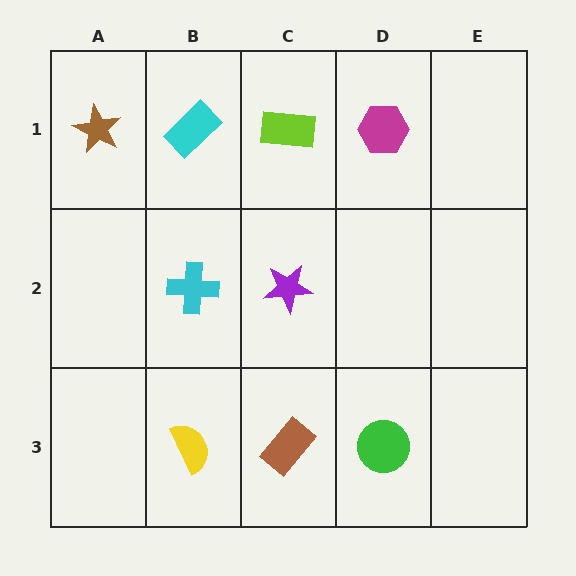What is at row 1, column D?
A magenta hexagon.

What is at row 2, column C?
A purple star.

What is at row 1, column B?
A cyan rectangle.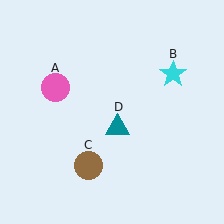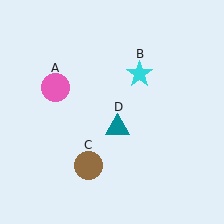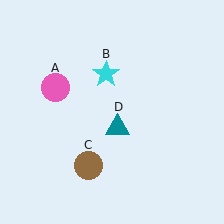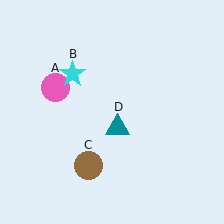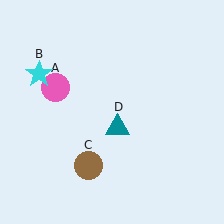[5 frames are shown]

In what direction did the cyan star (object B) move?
The cyan star (object B) moved left.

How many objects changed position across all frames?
1 object changed position: cyan star (object B).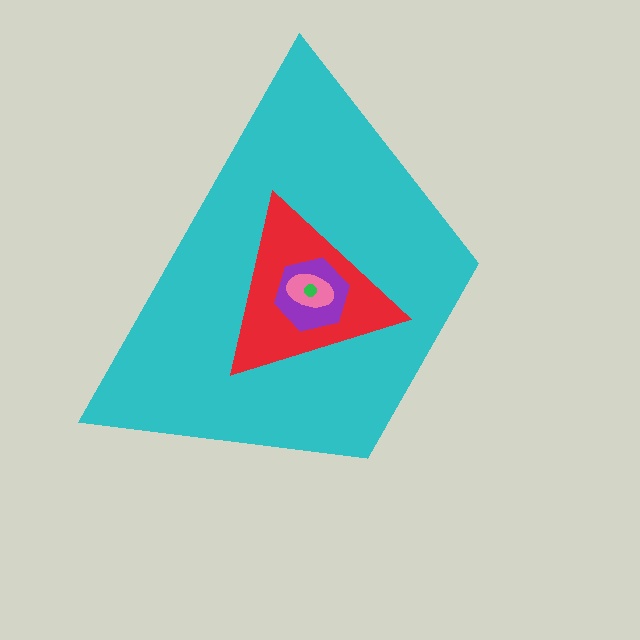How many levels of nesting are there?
5.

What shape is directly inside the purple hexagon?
The pink ellipse.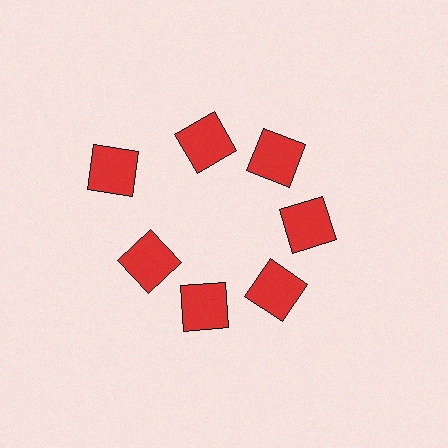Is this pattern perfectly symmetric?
No. The 7 red squares are arranged in a ring, but one element near the 10 o'clock position is pushed outward from the center, breaking the 7-fold rotational symmetry.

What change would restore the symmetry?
The symmetry would be restored by moving it inward, back onto the ring so that all 7 squares sit at equal angles and equal distance from the center.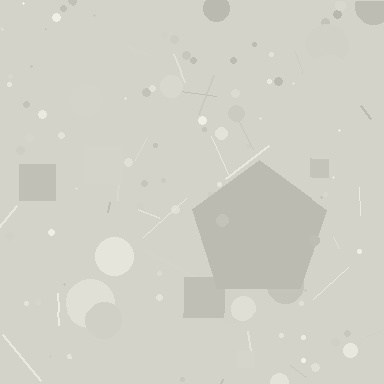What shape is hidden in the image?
A pentagon is hidden in the image.